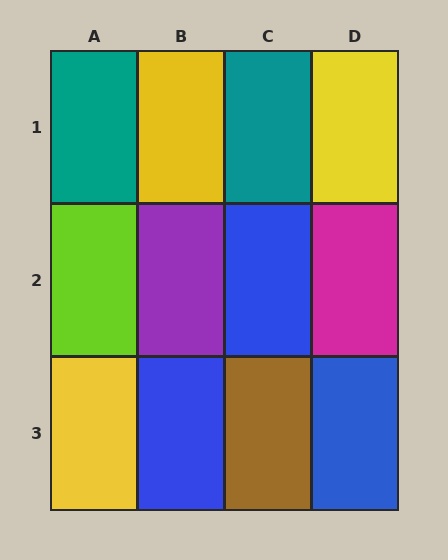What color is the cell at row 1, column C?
Teal.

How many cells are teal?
2 cells are teal.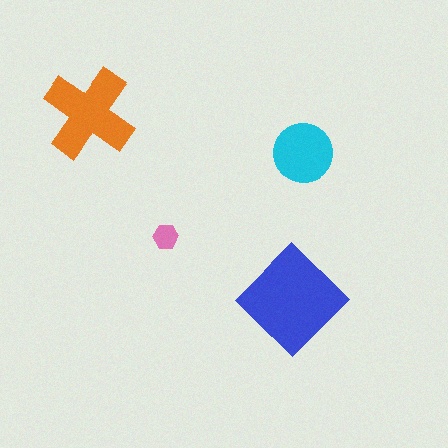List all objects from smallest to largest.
The pink hexagon, the cyan circle, the orange cross, the blue diamond.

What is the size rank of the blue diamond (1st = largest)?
1st.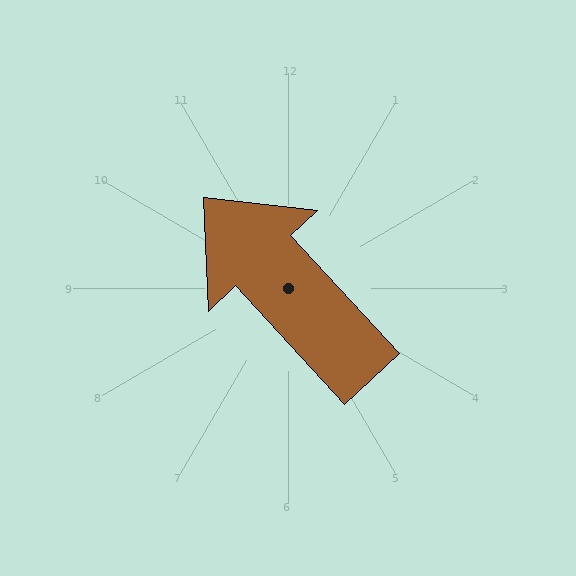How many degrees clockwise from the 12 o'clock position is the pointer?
Approximately 317 degrees.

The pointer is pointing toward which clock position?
Roughly 11 o'clock.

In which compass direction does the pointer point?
Northwest.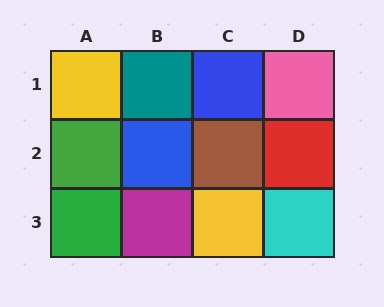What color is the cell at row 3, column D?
Cyan.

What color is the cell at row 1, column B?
Teal.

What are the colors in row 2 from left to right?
Green, blue, brown, red.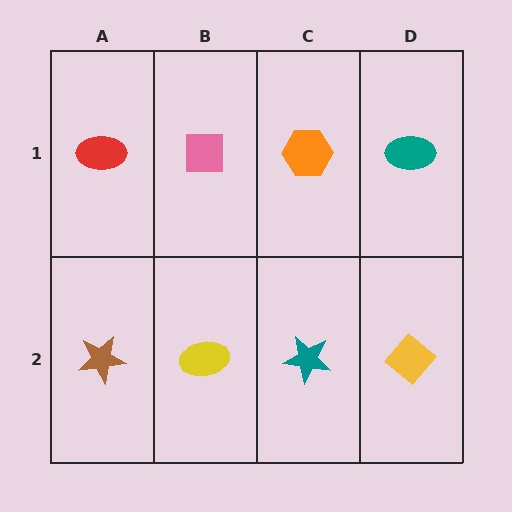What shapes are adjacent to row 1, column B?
A yellow ellipse (row 2, column B), a red ellipse (row 1, column A), an orange hexagon (row 1, column C).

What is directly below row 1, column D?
A yellow diamond.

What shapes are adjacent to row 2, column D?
A teal ellipse (row 1, column D), a teal star (row 2, column C).